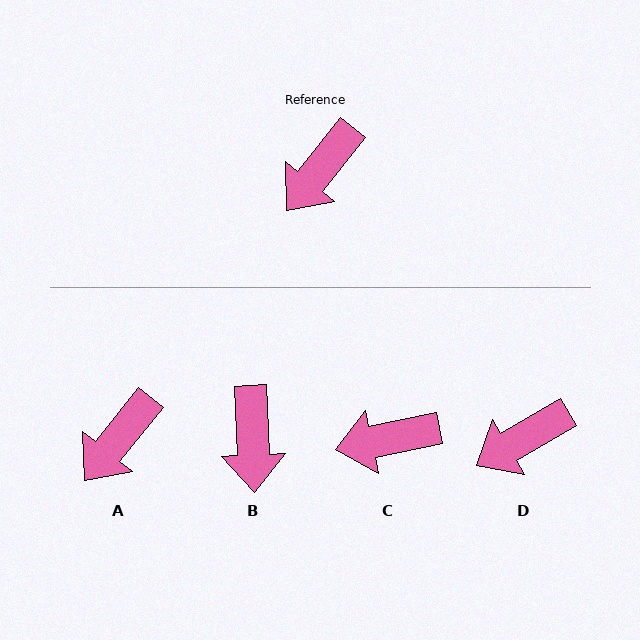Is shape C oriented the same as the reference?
No, it is off by about 40 degrees.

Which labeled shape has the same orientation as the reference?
A.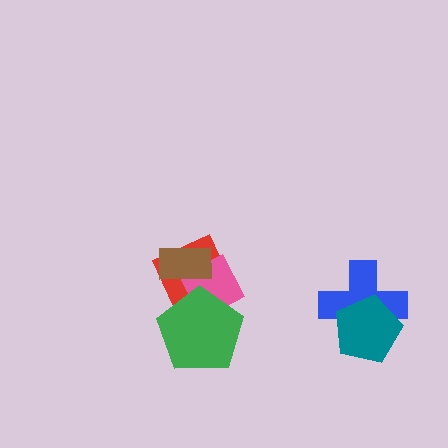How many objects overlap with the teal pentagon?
1 object overlaps with the teal pentagon.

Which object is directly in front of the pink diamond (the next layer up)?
The brown rectangle is directly in front of the pink diamond.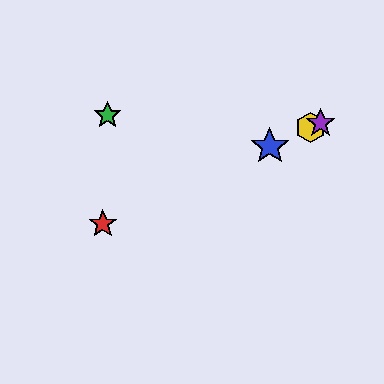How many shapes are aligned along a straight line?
4 shapes (the red star, the blue star, the yellow hexagon, the purple star) are aligned along a straight line.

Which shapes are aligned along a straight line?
The red star, the blue star, the yellow hexagon, the purple star are aligned along a straight line.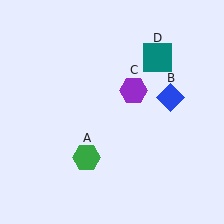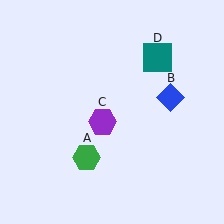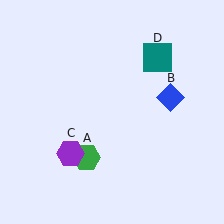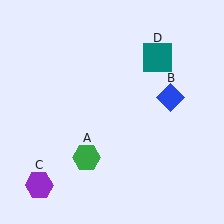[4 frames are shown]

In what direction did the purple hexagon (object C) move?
The purple hexagon (object C) moved down and to the left.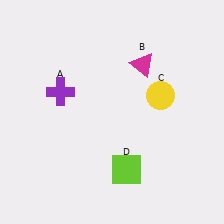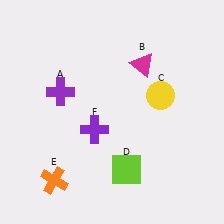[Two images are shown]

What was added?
An orange cross (E), a purple cross (F) were added in Image 2.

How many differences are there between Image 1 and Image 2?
There are 2 differences between the two images.